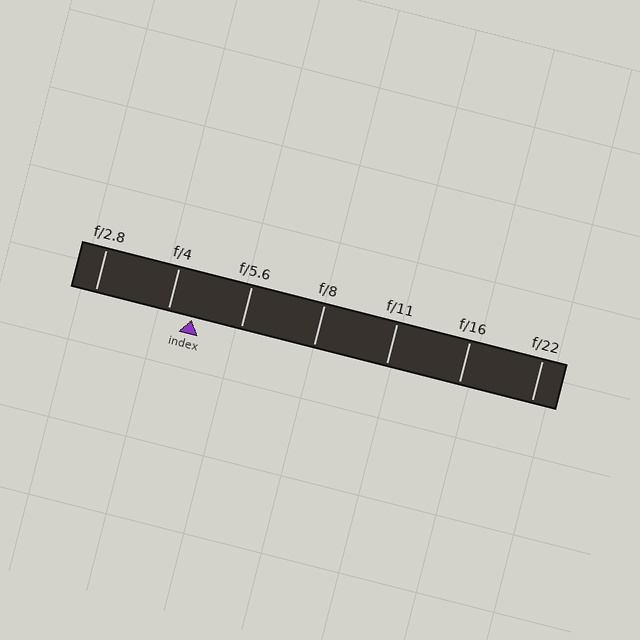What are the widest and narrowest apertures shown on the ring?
The widest aperture shown is f/2.8 and the narrowest is f/22.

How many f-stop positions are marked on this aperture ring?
There are 7 f-stop positions marked.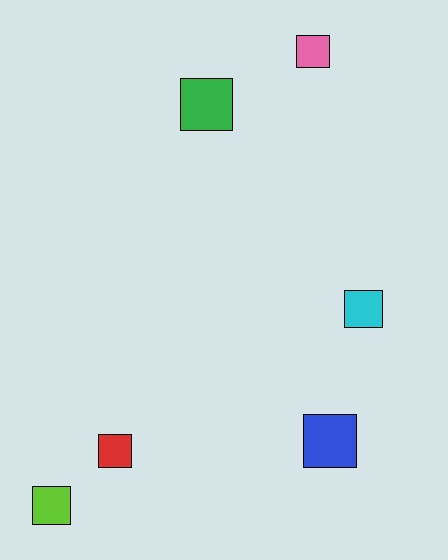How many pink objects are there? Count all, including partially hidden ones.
There is 1 pink object.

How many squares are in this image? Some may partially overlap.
There are 6 squares.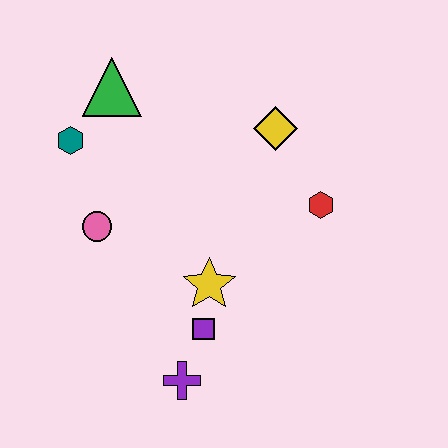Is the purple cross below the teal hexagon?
Yes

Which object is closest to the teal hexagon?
The green triangle is closest to the teal hexagon.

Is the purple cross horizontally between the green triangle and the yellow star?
Yes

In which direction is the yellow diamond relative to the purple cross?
The yellow diamond is above the purple cross.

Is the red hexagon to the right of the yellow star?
Yes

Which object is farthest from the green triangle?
The purple cross is farthest from the green triangle.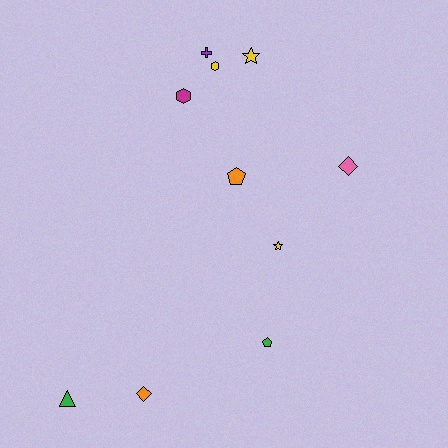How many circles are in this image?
There are no circles.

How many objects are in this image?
There are 10 objects.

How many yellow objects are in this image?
There are 3 yellow objects.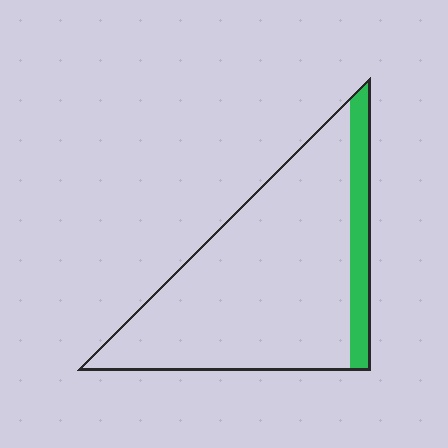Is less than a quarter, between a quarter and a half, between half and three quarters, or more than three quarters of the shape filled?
Less than a quarter.